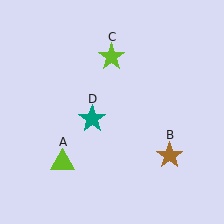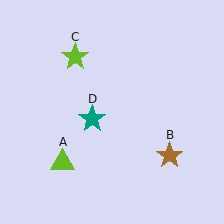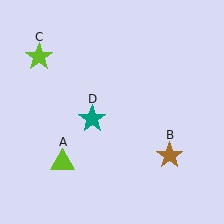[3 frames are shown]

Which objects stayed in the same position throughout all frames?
Lime triangle (object A) and brown star (object B) and teal star (object D) remained stationary.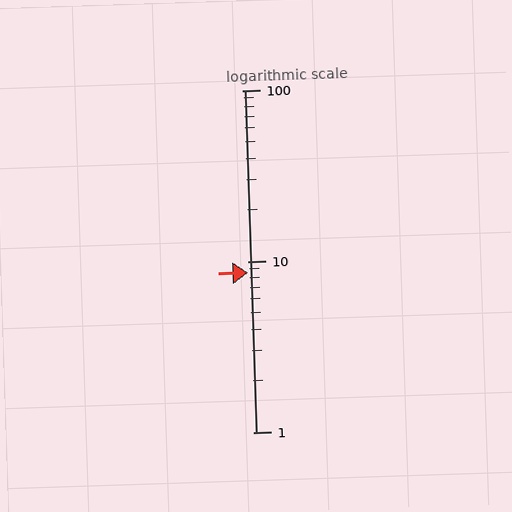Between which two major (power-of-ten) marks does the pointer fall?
The pointer is between 1 and 10.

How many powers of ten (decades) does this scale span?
The scale spans 2 decades, from 1 to 100.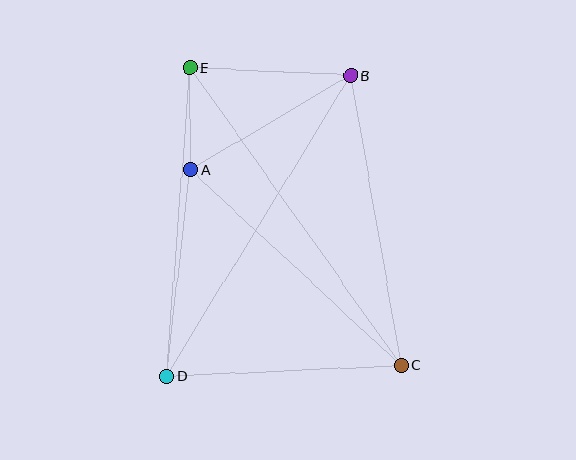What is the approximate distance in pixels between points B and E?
The distance between B and E is approximately 161 pixels.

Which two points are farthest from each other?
Points C and E are farthest from each other.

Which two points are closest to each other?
Points A and E are closest to each other.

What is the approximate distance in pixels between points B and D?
The distance between B and D is approximately 353 pixels.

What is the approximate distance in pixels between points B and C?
The distance between B and C is approximately 295 pixels.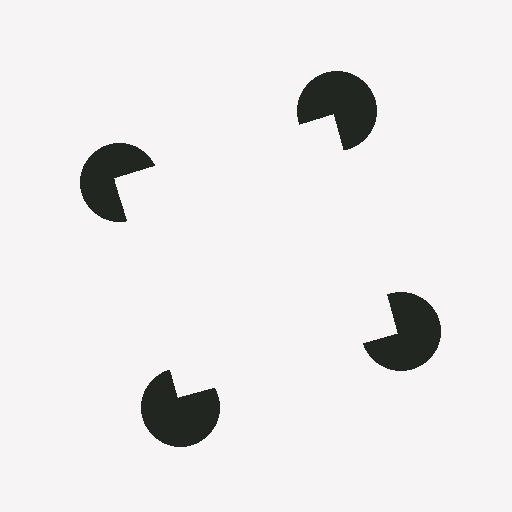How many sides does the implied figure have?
4 sides.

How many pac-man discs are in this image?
There are 4 — one at each vertex of the illusory square.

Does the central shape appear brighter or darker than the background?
It typically appears slightly brighter than the background, even though no actual brightness change is drawn.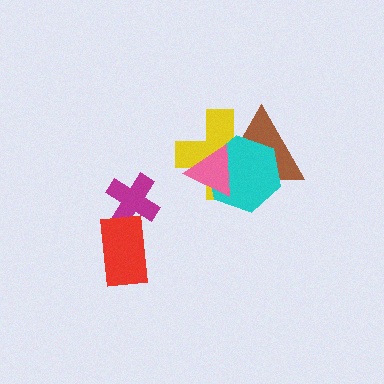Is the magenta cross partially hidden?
Yes, it is partially covered by another shape.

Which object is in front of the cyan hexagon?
The pink triangle is in front of the cyan hexagon.